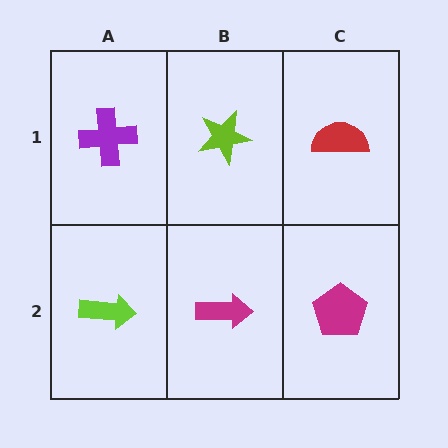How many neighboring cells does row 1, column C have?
2.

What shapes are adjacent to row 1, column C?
A magenta pentagon (row 2, column C), a lime star (row 1, column B).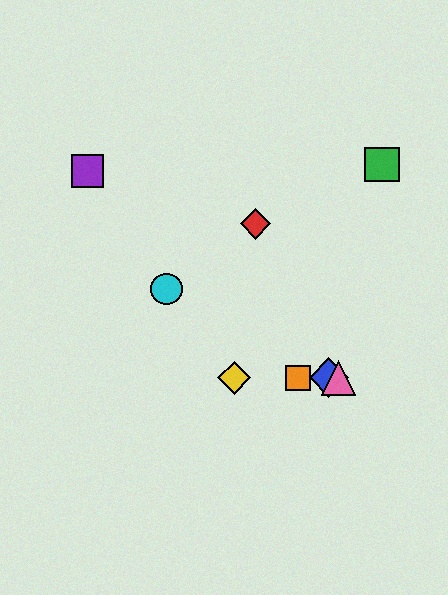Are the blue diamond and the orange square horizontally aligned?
Yes, both are at y≈378.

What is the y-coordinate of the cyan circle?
The cyan circle is at y≈289.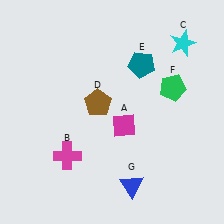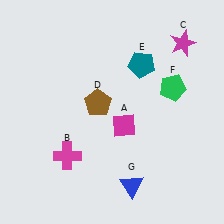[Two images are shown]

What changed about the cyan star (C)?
In Image 1, C is cyan. In Image 2, it changed to magenta.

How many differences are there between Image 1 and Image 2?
There is 1 difference between the two images.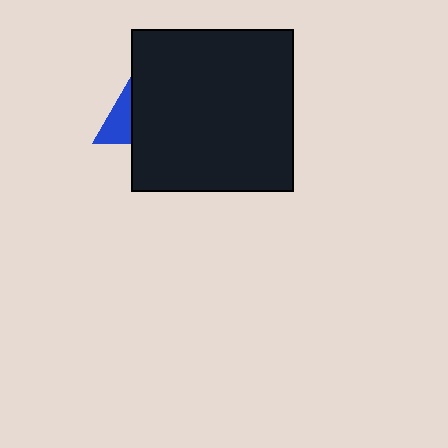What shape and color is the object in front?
The object in front is a black square.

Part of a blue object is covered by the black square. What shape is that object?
It is a triangle.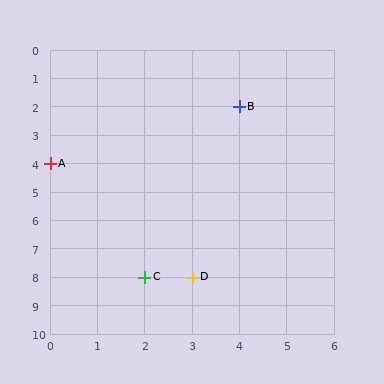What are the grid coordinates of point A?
Point A is at grid coordinates (0, 4).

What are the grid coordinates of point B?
Point B is at grid coordinates (4, 2).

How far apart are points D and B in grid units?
Points D and B are 1 column and 6 rows apart (about 6.1 grid units diagonally).